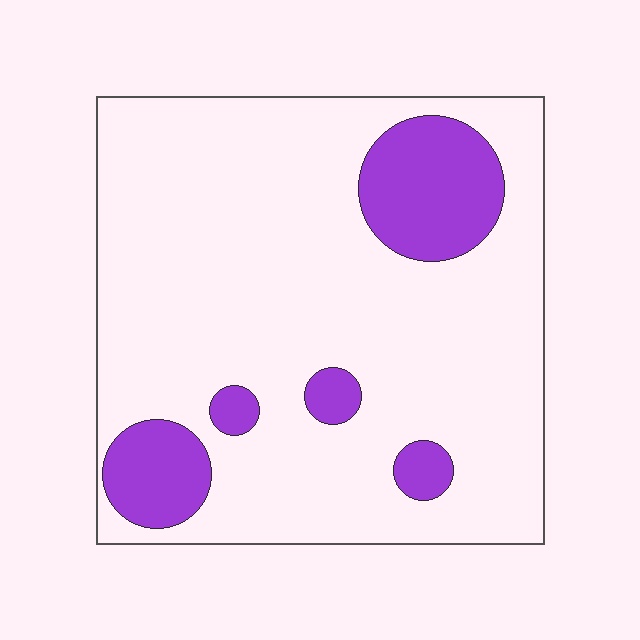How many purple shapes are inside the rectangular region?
5.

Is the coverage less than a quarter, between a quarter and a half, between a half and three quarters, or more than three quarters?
Less than a quarter.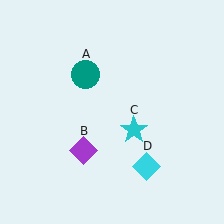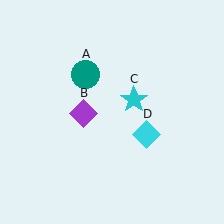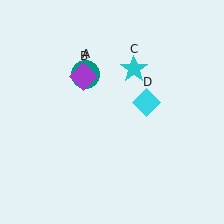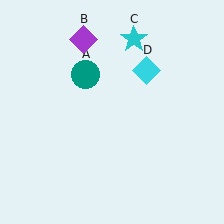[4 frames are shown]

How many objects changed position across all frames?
3 objects changed position: purple diamond (object B), cyan star (object C), cyan diamond (object D).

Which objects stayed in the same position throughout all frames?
Teal circle (object A) remained stationary.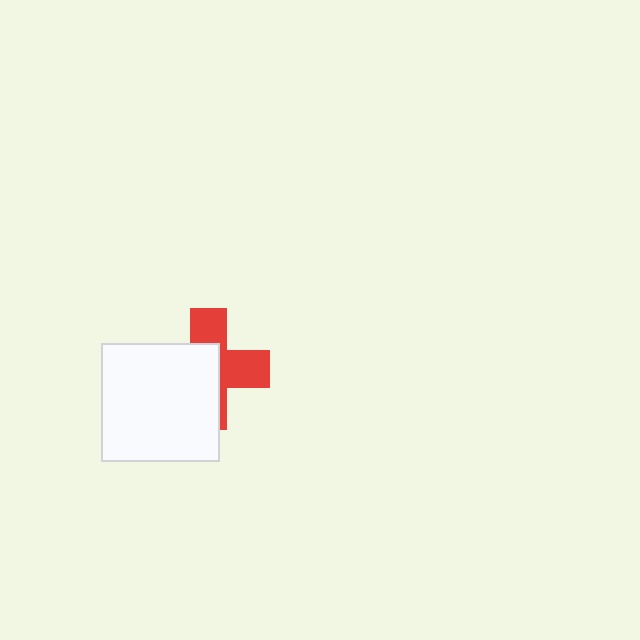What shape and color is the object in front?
The object in front is a white square.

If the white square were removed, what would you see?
You would see the complete red cross.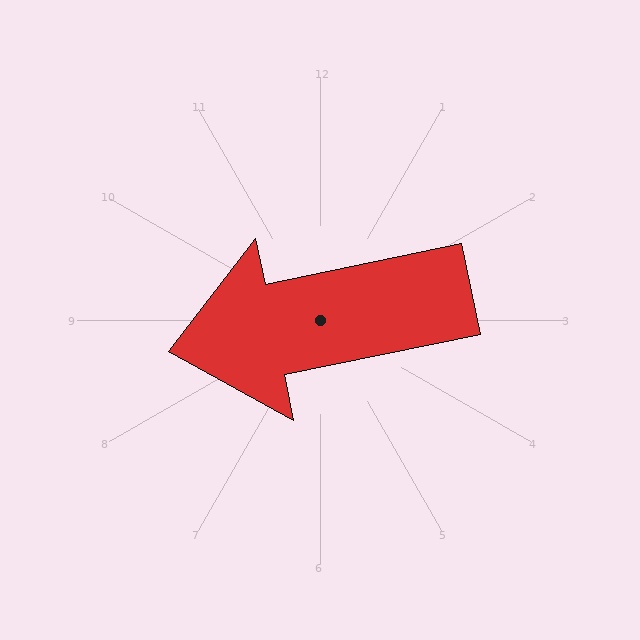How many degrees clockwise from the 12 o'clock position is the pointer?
Approximately 258 degrees.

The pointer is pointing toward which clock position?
Roughly 9 o'clock.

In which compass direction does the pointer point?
West.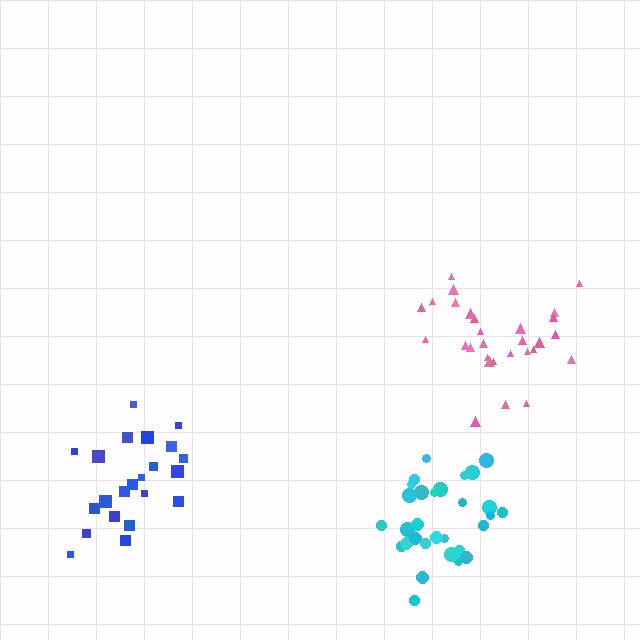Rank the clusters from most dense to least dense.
cyan, pink, blue.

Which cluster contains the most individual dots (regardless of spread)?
Cyan (30).